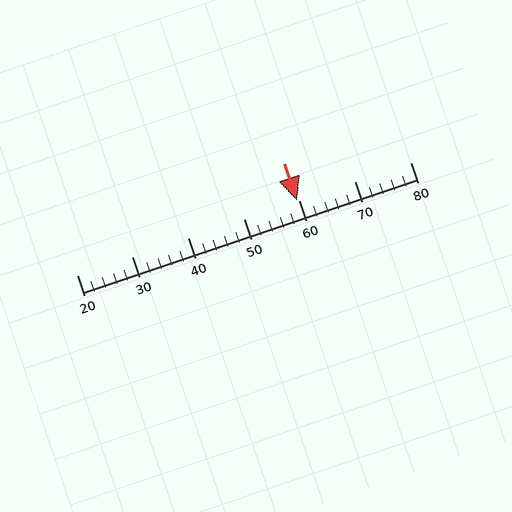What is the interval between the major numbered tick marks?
The major tick marks are spaced 10 units apart.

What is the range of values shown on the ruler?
The ruler shows values from 20 to 80.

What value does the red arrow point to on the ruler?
The red arrow points to approximately 60.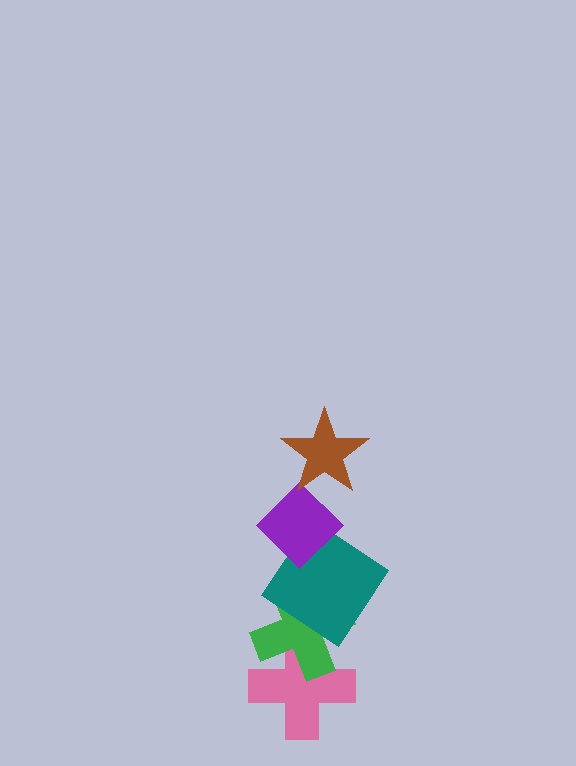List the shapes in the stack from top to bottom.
From top to bottom: the brown star, the purple diamond, the teal diamond, the green cross, the pink cross.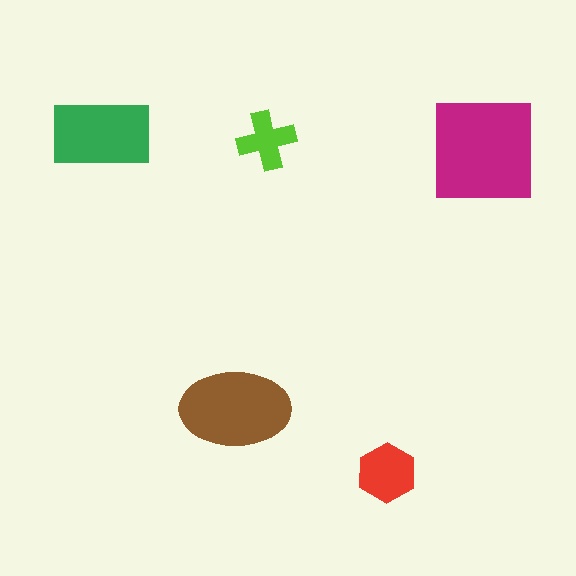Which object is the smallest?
The lime cross.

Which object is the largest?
The magenta square.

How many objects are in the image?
There are 5 objects in the image.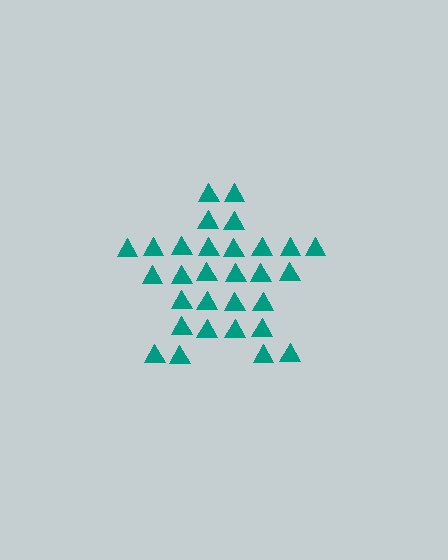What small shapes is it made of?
It is made of small triangles.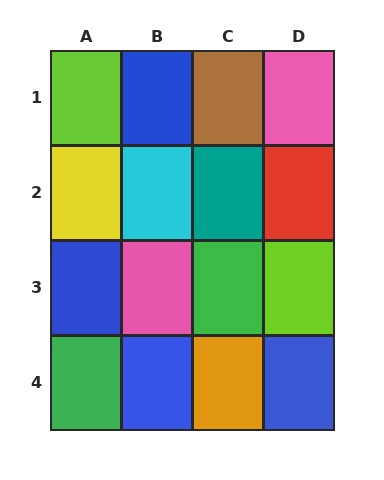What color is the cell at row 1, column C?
Brown.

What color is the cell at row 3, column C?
Green.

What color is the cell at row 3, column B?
Pink.